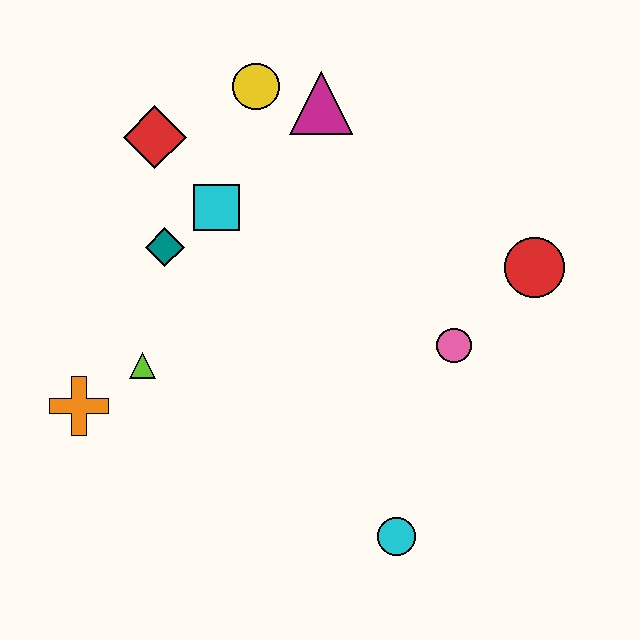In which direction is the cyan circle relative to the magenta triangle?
The cyan circle is below the magenta triangle.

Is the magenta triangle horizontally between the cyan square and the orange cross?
No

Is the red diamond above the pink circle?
Yes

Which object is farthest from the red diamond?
The cyan circle is farthest from the red diamond.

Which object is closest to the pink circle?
The red circle is closest to the pink circle.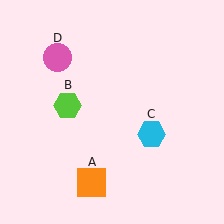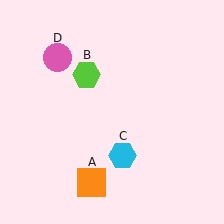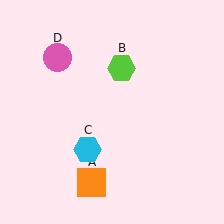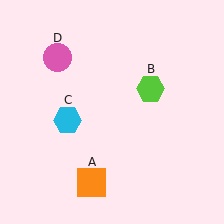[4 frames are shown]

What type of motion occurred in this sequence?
The lime hexagon (object B), cyan hexagon (object C) rotated clockwise around the center of the scene.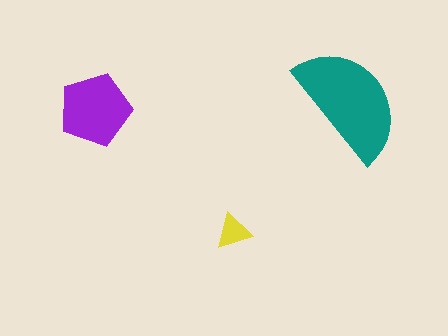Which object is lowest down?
The yellow triangle is bottommost.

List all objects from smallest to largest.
The yellow triangle, the purple pentagon, the teal semicircle.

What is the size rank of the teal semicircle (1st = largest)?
1st.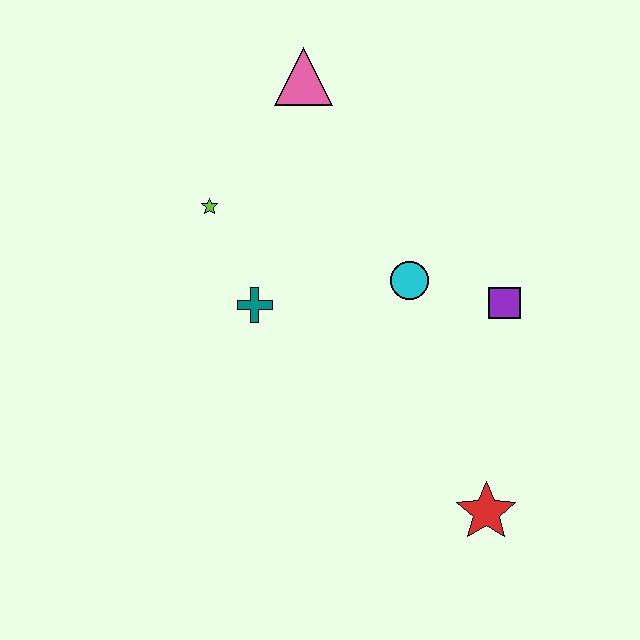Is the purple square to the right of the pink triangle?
Yes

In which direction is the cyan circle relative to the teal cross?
The cyan circle is to the right of the teal cross.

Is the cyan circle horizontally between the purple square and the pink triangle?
Yes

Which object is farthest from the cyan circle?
The red star is farthest from the cyan circle.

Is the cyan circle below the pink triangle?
Yes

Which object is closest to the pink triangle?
The lime star is closest to the pink triangle.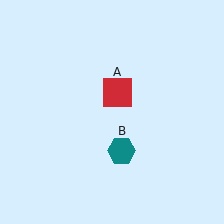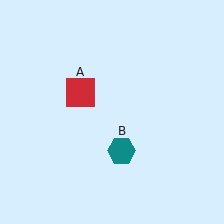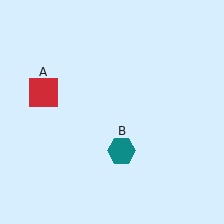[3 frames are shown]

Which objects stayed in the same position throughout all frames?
Teal hexagon (object B) remained stationary.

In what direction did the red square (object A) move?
The red square (object A) moved left.